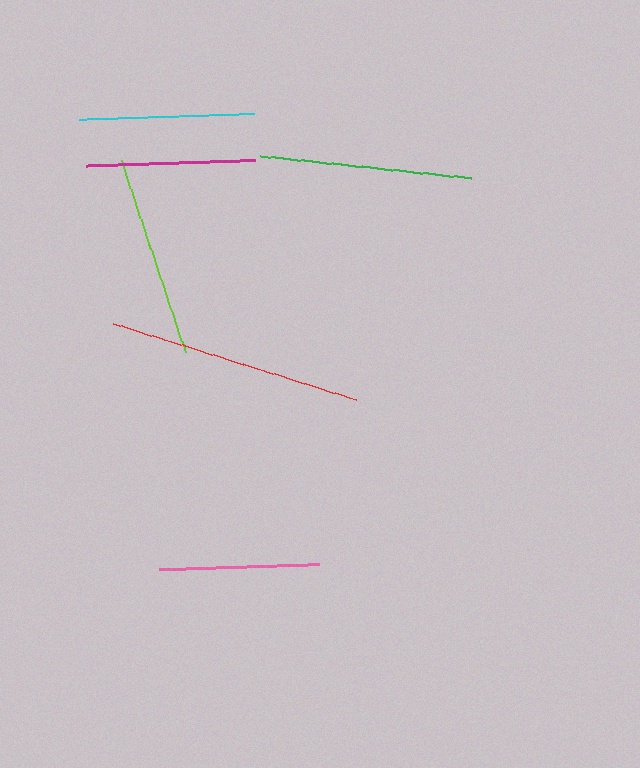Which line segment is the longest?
The red line is the longest at approximately 255 pixels.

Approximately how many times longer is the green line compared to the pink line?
The green line is approximately 1.3 times the length of the pink line.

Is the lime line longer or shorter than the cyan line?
The lime line is longer than the cyan line.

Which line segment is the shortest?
The pink line is the shortest at approximately 160 pixels.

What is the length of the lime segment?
The lime segment is approximately 202 pixels long.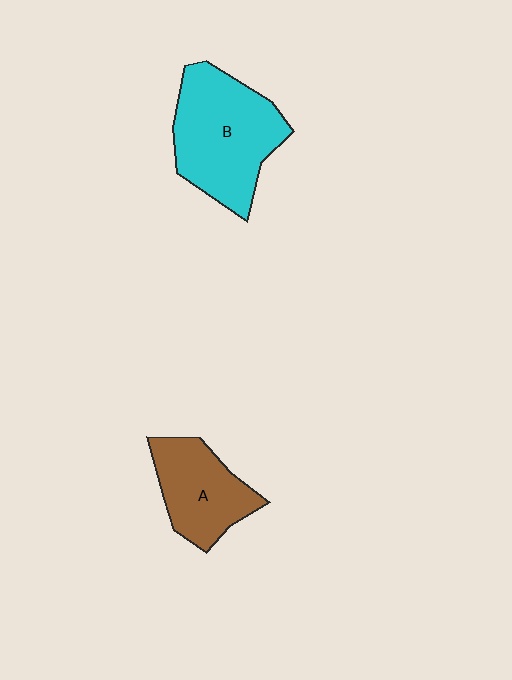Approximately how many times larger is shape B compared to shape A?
Approximately 1.5 times.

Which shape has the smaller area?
Shape A (brown).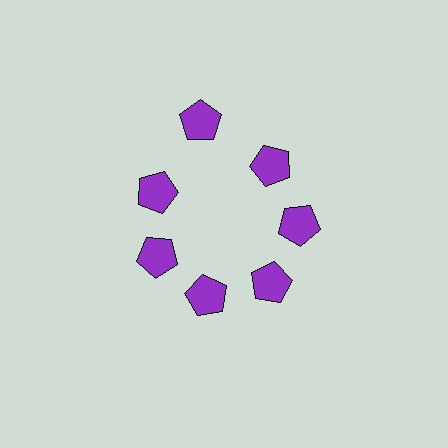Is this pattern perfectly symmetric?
No. The 7 purple pentagons are arranged in a ring, but one element near the 12 o'clock position is pushed outward from the center, breaking the 7-fold rotational symmetry.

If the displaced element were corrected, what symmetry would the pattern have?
It would have 7-fold rotational symmetry — the pattern would map onto itself every 51 degrees.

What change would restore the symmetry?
The symmetry would be restored by moving it inward, back onto the ring so that all 7 pentagons sit at equal angles and equal distance from the center.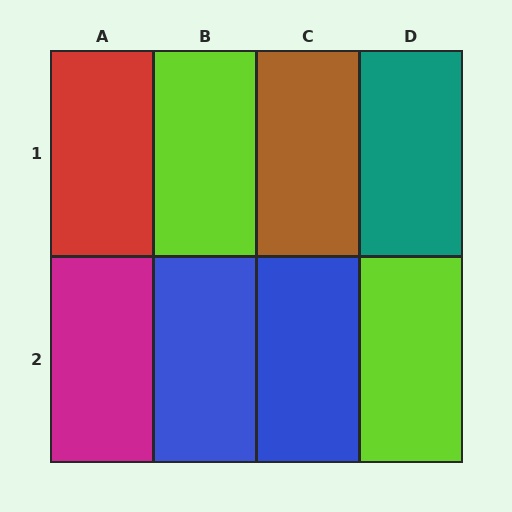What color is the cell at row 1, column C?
Brown.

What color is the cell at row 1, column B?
Lime.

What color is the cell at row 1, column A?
Red.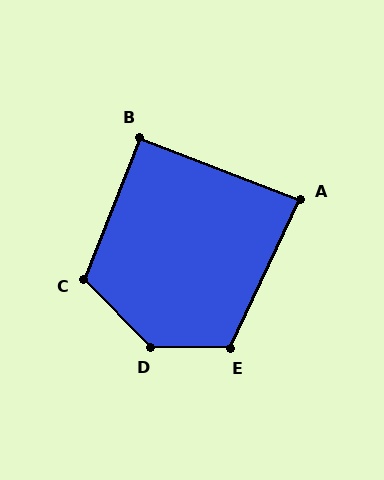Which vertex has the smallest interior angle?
A, at approximately 86 degrees.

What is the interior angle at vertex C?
Approximately 114 degrees (obtuse).